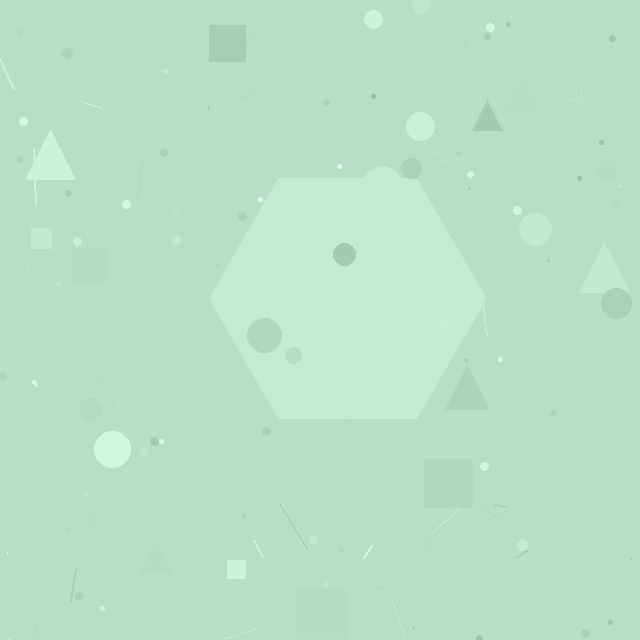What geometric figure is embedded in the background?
A hexagon is embedded in the background.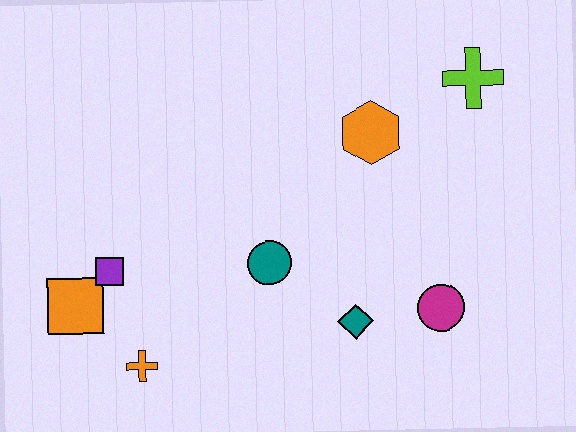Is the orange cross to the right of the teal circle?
No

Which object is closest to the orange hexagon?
The lime cross is closest to the orange hexagon.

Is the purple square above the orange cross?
Yes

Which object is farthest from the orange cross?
The lime cross is farthest from the orange cross.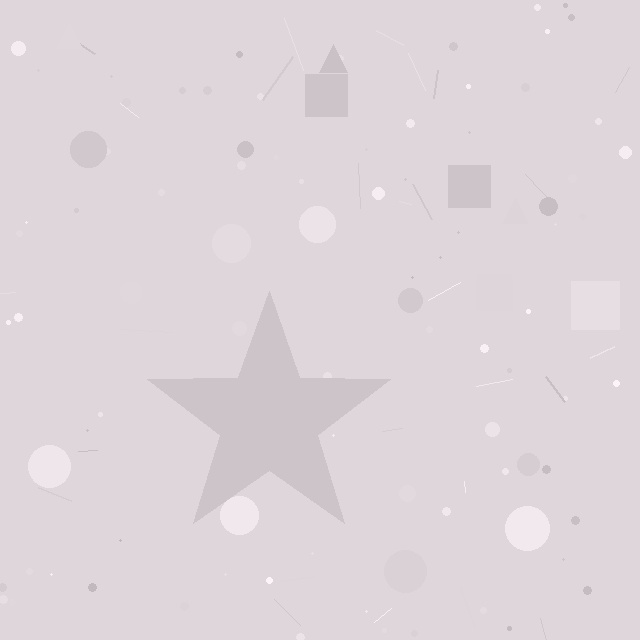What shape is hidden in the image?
A star is hidden in the image.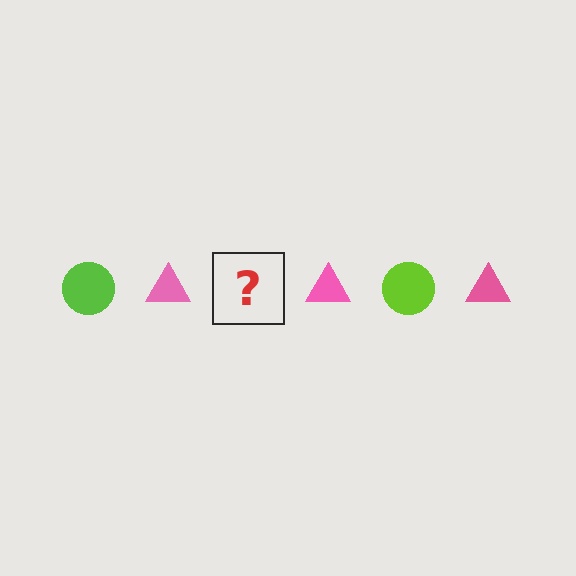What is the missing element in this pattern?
The missing element is a lime circle.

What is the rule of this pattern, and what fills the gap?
The rule is that the pattern alternates between lime circle and pink triangle. The gap should be filled with a lime circle.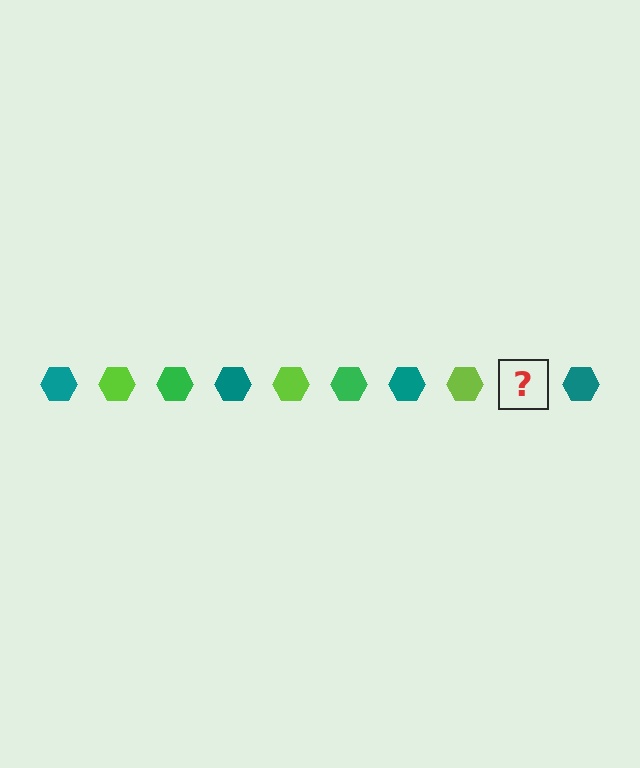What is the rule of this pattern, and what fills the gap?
The rule is that the pattern cycles through teal, lime, green hexagons. The gap should be filled with a green hexagon.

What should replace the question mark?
The question mark should be replaced with a green hexagon.